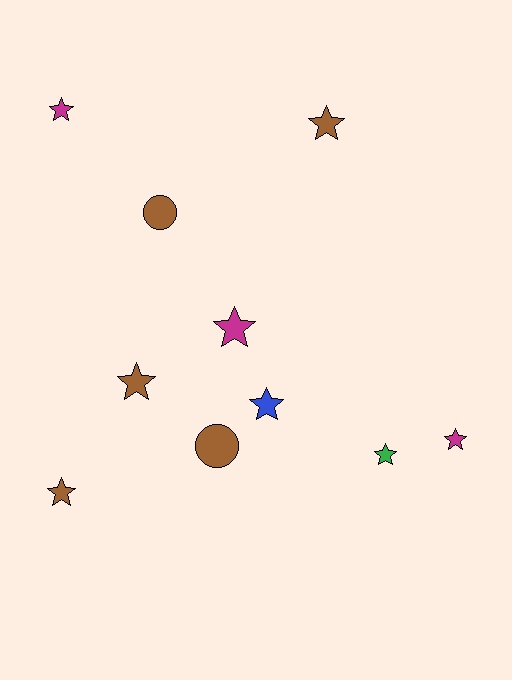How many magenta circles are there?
There are no magenta circles.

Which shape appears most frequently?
Star, with 8 objects.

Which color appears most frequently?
Brown, with 5 objects.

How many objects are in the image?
There are 10 objects.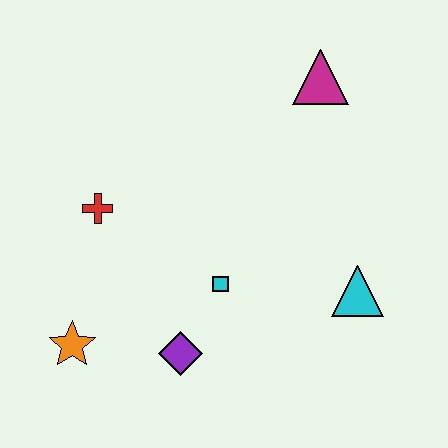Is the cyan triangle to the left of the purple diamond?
No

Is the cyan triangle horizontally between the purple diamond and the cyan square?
No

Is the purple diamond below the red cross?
Yes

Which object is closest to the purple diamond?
The cyan square is closest to the purple diamond.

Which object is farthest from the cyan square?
The magenta triangle is farthest from the cyan square.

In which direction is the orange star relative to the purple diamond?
The orange star is to the left of the purple diamond.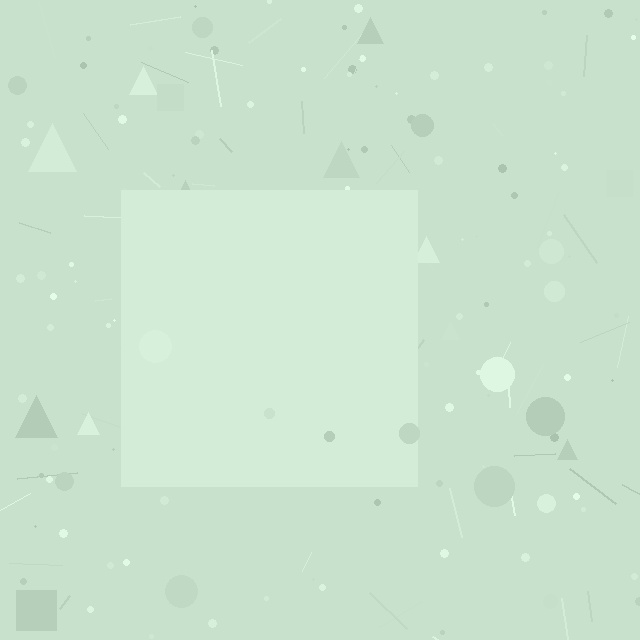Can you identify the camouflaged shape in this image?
The camouflaged shape is a square.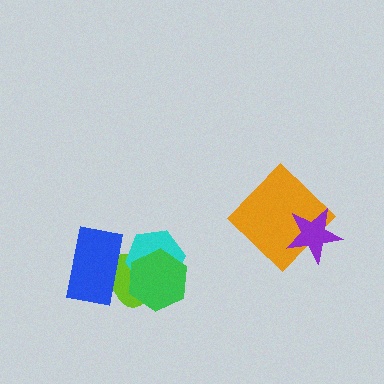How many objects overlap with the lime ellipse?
3 objects overlap with the lime ellipse.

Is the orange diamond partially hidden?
Yes, it is partially covered by another shape.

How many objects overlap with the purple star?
1 object overlaps with the purple star.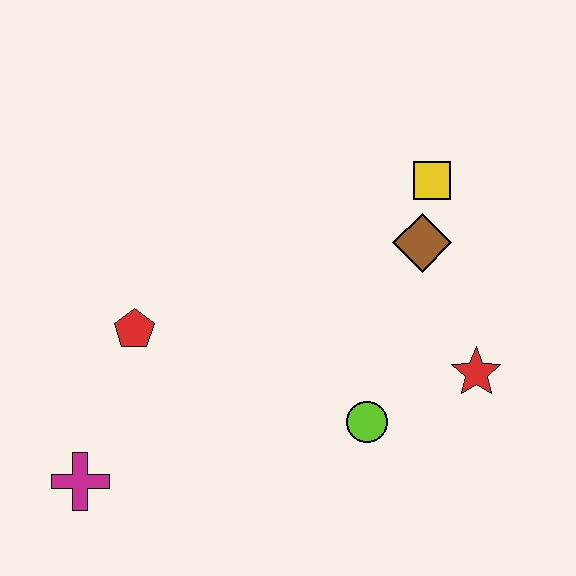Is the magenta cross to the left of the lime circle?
Yes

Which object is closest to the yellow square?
The brown diamond is closest to the yellow square.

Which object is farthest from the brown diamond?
The magenta cross is farthest from the brown diamond.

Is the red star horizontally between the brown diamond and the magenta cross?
No